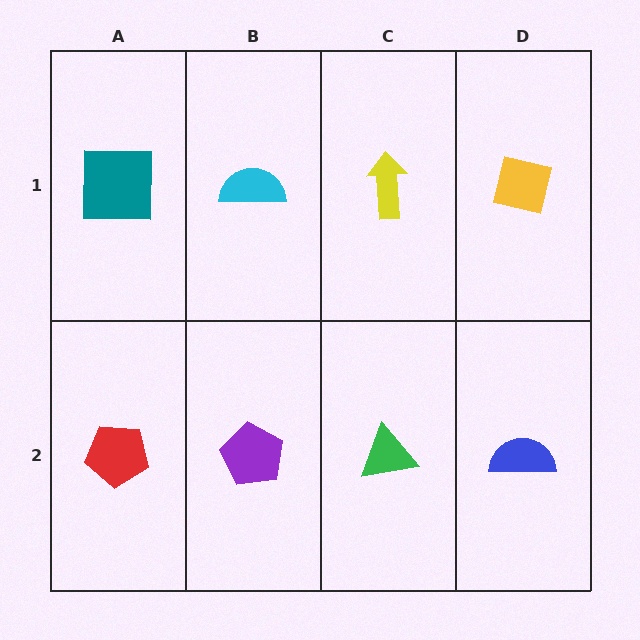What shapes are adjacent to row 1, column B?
A purple pentagon (row 2, column B), a teal square (row 1, column A), a yellow arrow (row 1, column C).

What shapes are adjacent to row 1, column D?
A blue semicircle (row 2, column D), a yellow arrow (row 1, column C).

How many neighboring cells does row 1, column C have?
3.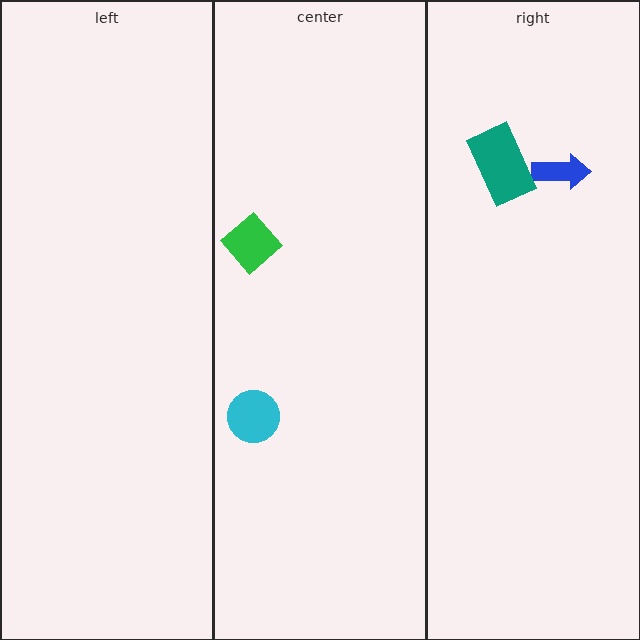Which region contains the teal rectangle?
The right region.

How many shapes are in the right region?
2.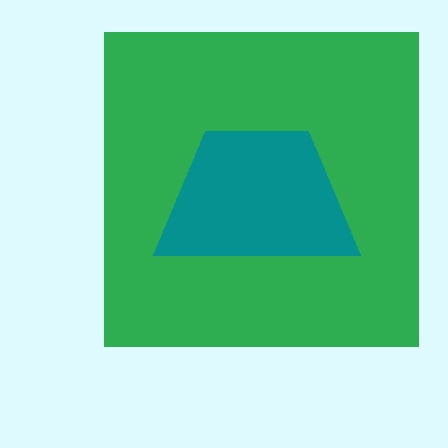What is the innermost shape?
The teal trapezoid.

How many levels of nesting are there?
2.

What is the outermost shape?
The green square.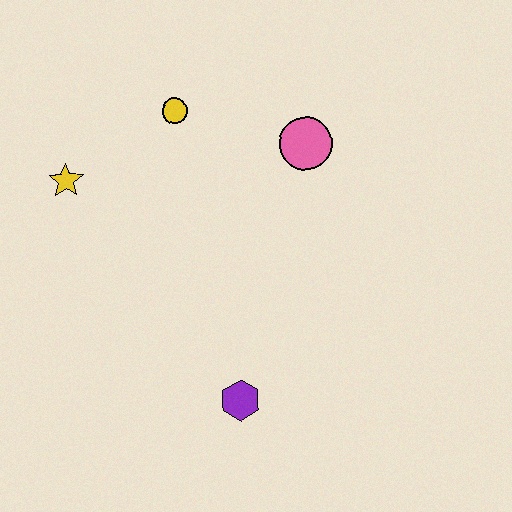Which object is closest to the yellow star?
The yellow circle is closest to the yellow star.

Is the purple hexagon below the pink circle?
Yes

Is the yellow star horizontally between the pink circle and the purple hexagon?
No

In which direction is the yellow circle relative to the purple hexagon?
The yellow circle is above the purple hexagon.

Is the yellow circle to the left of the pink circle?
Yes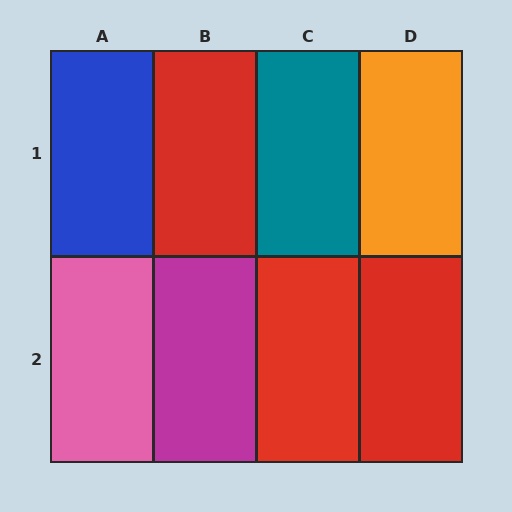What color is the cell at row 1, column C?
Teal.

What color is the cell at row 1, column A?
Blue.